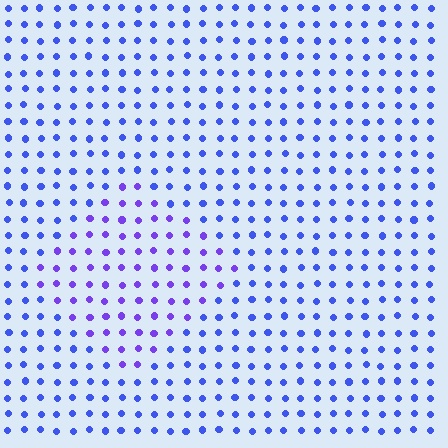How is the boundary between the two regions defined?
The boundary is defined purely by a slight shift in hue (about 29 degrees). Spacing, size, and orientation are identical on both sides.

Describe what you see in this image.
The image is filled with small blue elements in a uniform arrangement. A diamond-shaped region is visible where the elements are tinted to a slightly different hue, forming a subtle color boundary.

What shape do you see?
I see a diamond.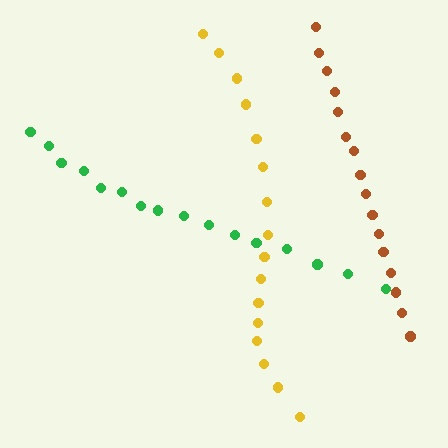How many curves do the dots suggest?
There are 3 distinct paths.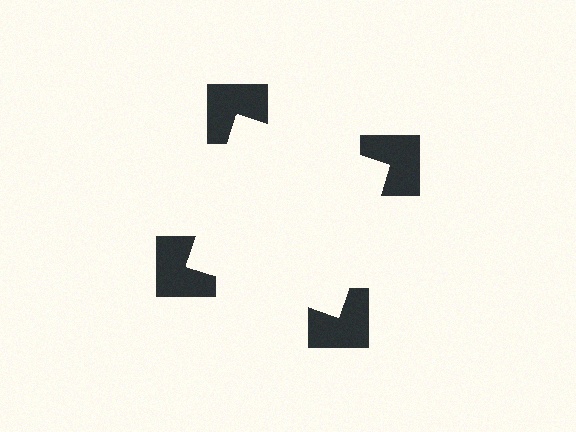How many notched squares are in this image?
There are 4 — one at each vertex of the illusory square.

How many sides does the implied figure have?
4 sides.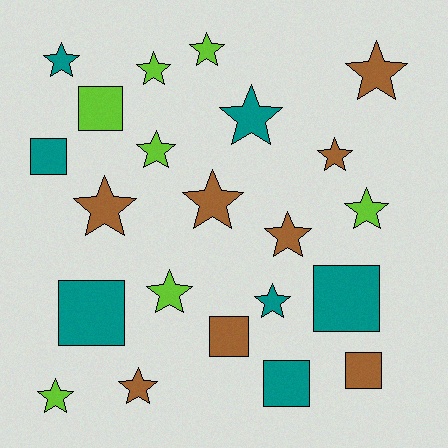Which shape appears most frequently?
Star, with 15 objects.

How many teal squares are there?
There are 4 teal squares.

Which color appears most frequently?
Brown, with 8 objects.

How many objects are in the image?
There are 22 objects.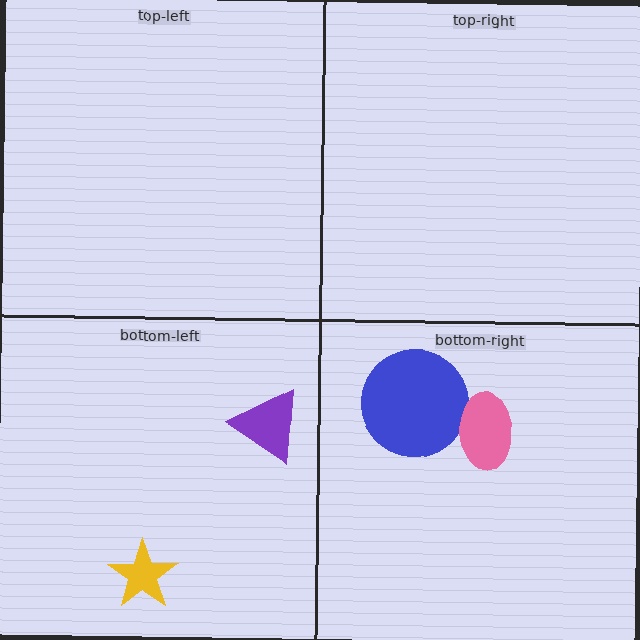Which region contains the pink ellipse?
The bottom-right region.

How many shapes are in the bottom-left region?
2.